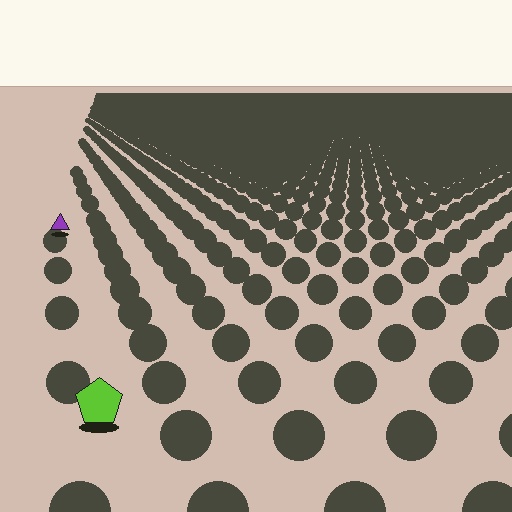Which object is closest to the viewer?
The lime pentagon is closest. The texture marks near it are larger and more spread out.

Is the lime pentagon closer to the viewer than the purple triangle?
Yes. The lime pentagon is closer — you can tell from the texture gradient: the ground texture is coarser near it.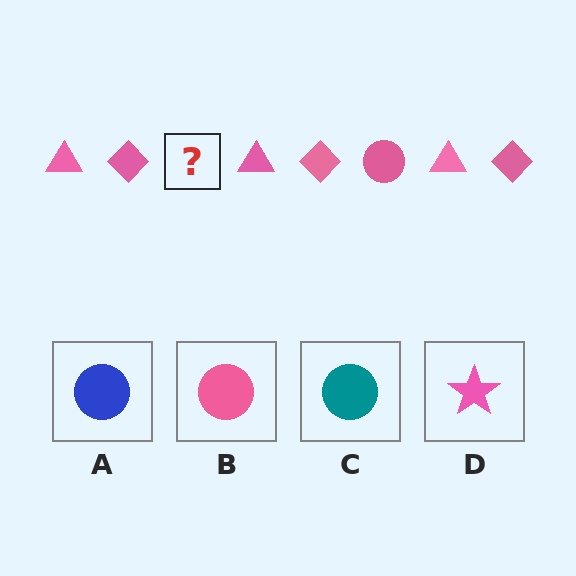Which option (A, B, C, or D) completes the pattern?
B.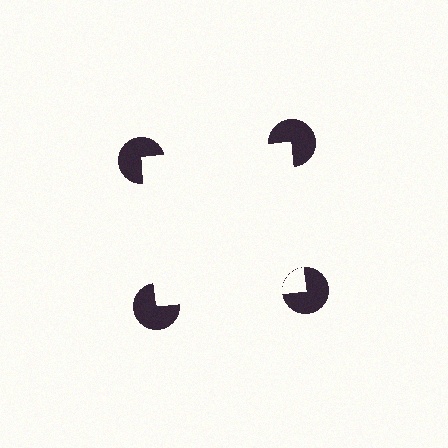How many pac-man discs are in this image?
There are 4 — one at each vertex of the illusory square.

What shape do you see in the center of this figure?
An illusory square — its edges are inferred from the aligned wedge cuts in the pac-man discs, not physically drawn.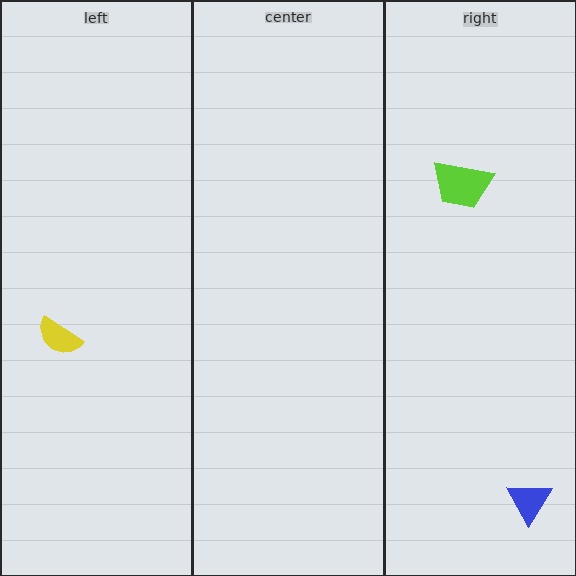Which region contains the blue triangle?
The right region.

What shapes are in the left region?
The yellow semicircle.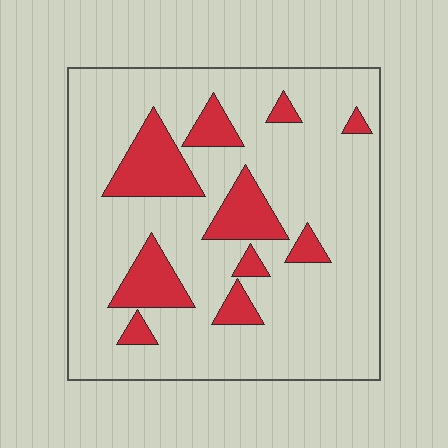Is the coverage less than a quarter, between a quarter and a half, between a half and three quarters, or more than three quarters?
Less than a quarter.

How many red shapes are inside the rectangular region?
10.